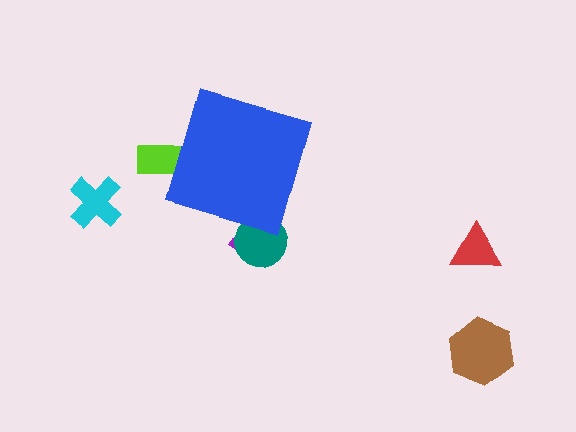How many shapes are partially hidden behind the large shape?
3 shapes are partially hidden.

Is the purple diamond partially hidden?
Yes, the purple diamond is partially hidden behind the blue diamond.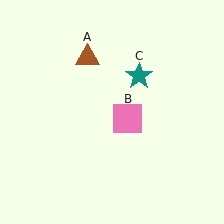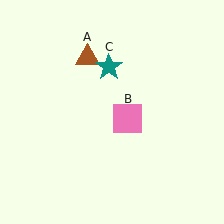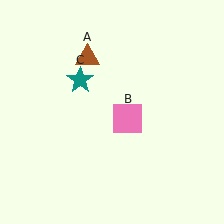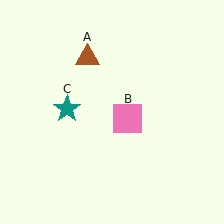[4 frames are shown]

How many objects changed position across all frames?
1 object changed position: teal star (object C).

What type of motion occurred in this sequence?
The teal star (object C) rotated counterclockwise around the center of the scene.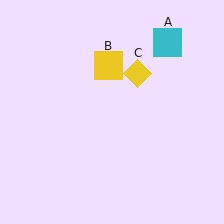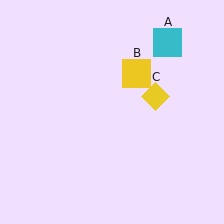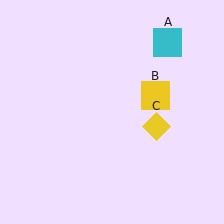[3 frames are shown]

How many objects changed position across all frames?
2 objects changed position: yellow square (object B), yellow diamond (object C).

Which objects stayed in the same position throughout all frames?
Cyan square (object A) remained stationary.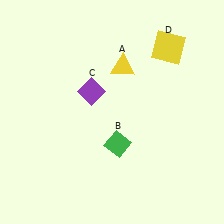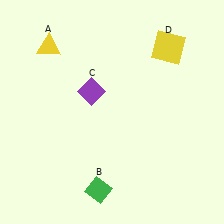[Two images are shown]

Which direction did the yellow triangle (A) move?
The yellow triangle (A) moved left.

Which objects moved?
The objects that moved are: the yellow triangle (A), the green diamond (B).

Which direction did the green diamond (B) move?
The green diamond (B) moved down.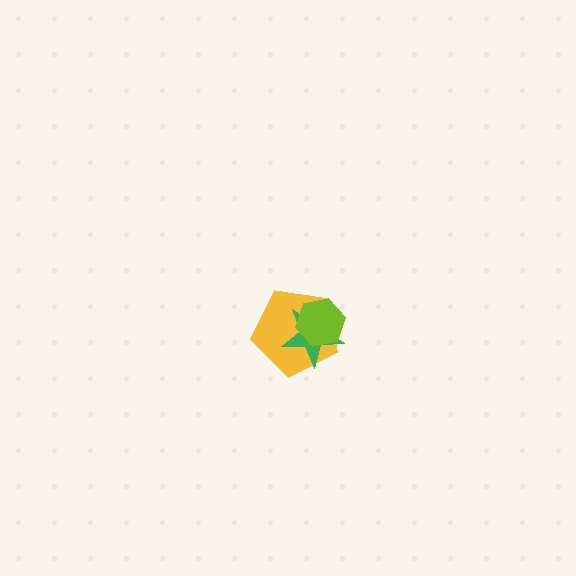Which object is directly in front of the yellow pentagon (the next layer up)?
The green star is directly in front of the yellow pentagon.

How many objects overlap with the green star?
2 objects overlap with the green star.